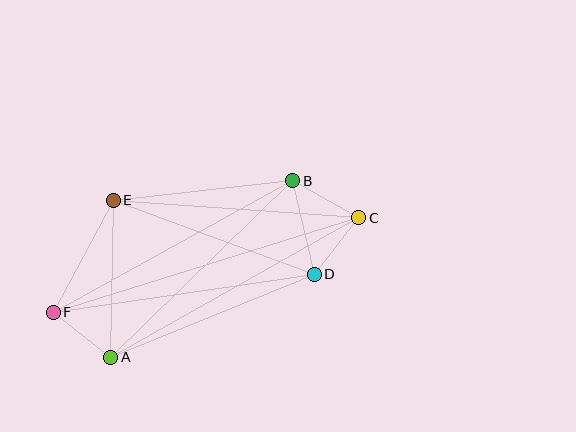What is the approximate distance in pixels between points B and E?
The distance between B and E is approximately 181 pixels.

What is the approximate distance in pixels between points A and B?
The distance between A and B is approximately 253 pixels.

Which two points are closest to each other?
Points C and D are closest to each other.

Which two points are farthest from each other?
Points C and F are farthest from each other.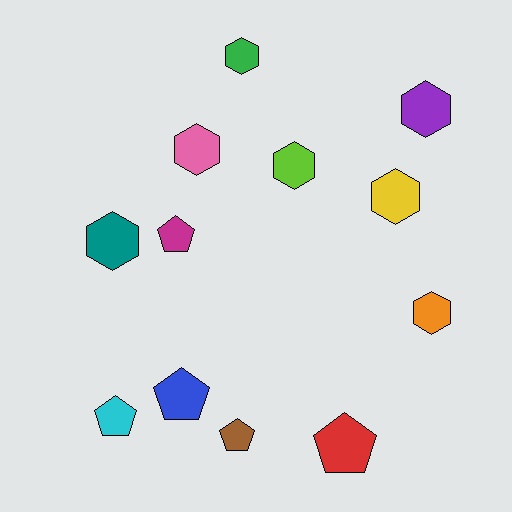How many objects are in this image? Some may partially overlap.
There are 12 objects.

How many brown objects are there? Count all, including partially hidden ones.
There is 1 brown object.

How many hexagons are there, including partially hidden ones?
There are 7 hexagons.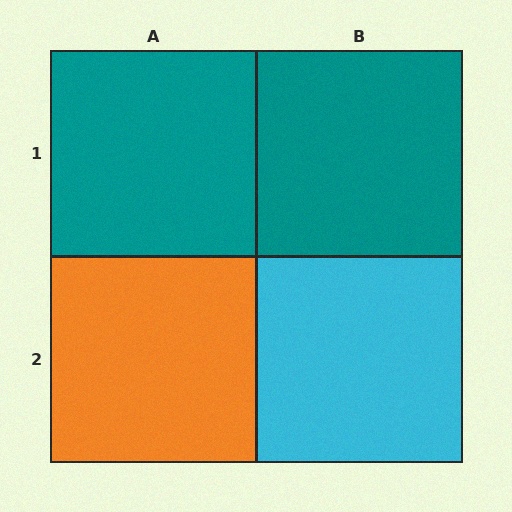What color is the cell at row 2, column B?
Cyan.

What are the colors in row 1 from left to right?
Teal, teal.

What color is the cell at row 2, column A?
Orange.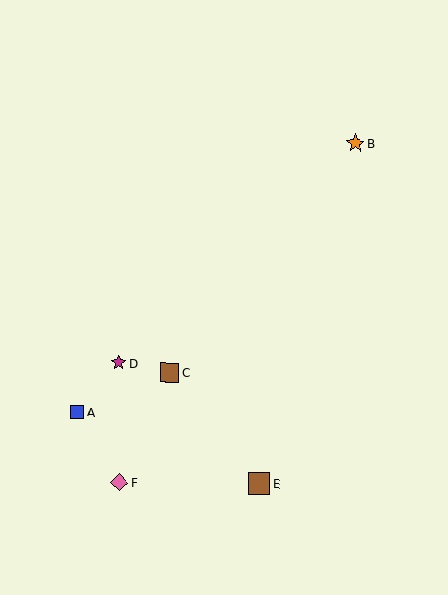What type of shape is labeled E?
Shape E is a brown square.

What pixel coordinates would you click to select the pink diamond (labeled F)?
Click at (119, 482) to select the pink diamond F.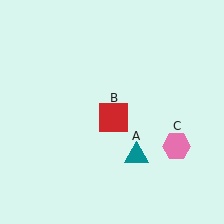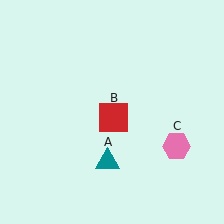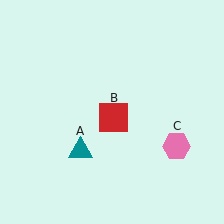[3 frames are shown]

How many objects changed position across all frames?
1 object changed position: teal triangle (object A).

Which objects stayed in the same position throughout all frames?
Red square (object B) and pink hexagon (object C) remained stationary.